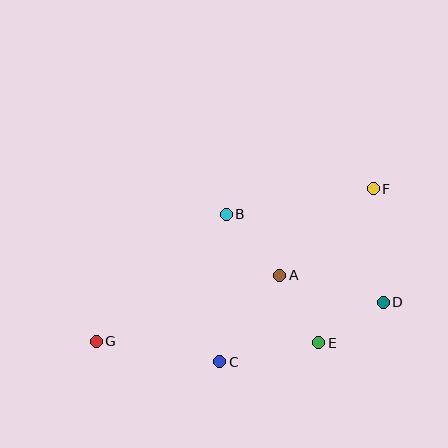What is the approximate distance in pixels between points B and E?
The distance between B and E is approximately 158 pixels.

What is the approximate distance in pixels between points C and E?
The distance between C and E is approximately 101 pixels.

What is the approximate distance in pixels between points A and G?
The distance between A and G is approximately 195 pixels.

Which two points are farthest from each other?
Points F and G are farthest from each other.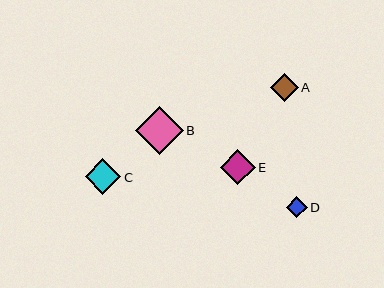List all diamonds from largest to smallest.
From largest to smallest: B, C, E, A, D.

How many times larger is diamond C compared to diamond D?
Diamond C is approximately 1.7 times the size of diamond D.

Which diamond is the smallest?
Diamond D is the smallest with a size of approximately 21 pixels.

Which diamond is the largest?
Diamond B is the largest with a size of approximately 48 pixels.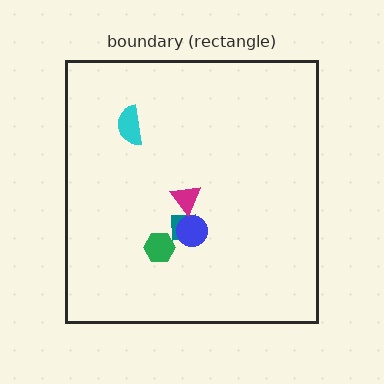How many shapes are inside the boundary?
5 inside, 0 outside.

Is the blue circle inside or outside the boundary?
Inside.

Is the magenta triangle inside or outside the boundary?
Inside.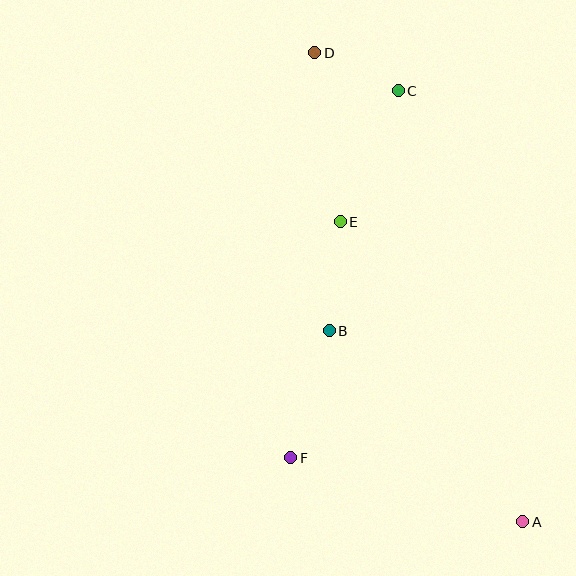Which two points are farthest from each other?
Points A and D are farthest from each other.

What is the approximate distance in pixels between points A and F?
The distance between A and F is approximately 241 pixels.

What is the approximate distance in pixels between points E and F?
The distance between E and F is approximately 241 pixels.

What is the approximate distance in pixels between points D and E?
The distance between D and E is approximately 171 pixels.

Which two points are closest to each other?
Points C and D are closest to each other.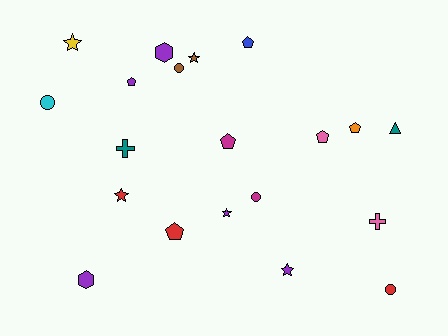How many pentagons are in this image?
There are 6 pentagons.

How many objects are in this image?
There are 20 objects.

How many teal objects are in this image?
There are 2 teal objects.